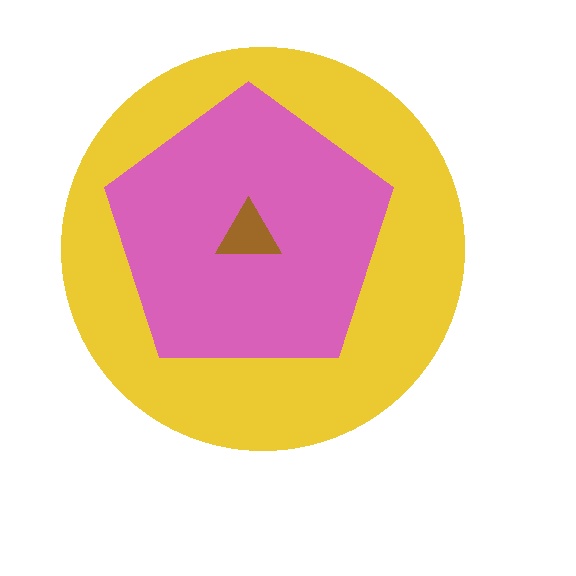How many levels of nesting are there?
3.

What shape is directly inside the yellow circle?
The pink pentagon.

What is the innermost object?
The brown triangle.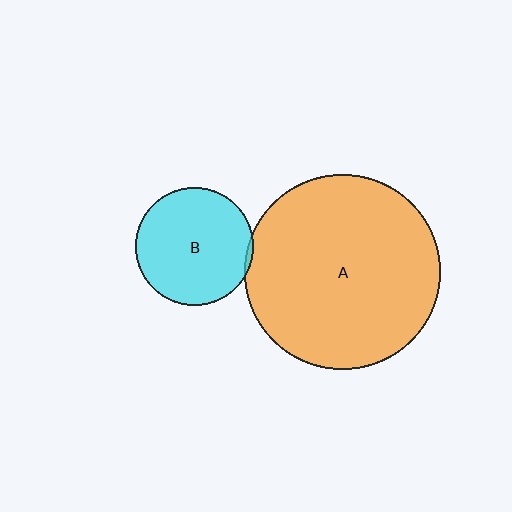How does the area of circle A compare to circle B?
Approximately 2.7 times.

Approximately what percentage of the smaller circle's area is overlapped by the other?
Approximately 5%.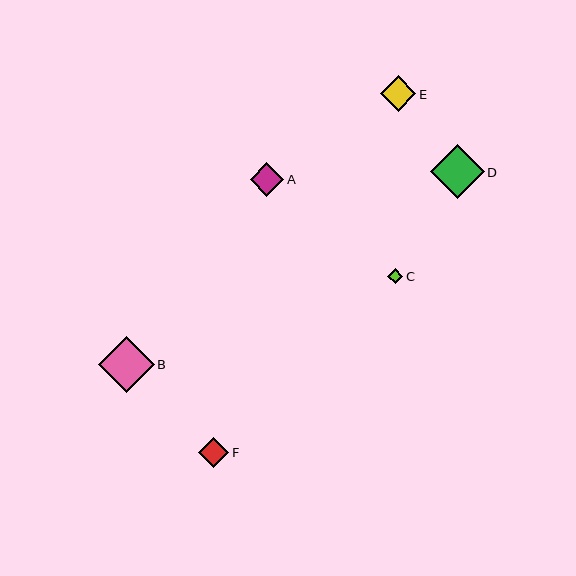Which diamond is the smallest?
Diamond C is the smallest with a size of approximately 15 pixels.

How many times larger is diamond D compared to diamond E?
Diamond D is approximately 1.5 times the size of diamond E.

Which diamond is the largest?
Diamond B is the largest with a size of approximately 56 pixels.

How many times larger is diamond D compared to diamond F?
Diamond D is approximately 1.8 times the size of diamond F.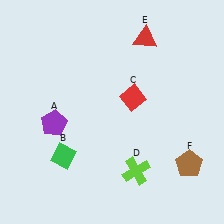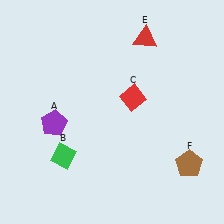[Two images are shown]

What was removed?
The lime cross (D) was removed in Image 2.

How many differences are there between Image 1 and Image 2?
There is 1 difference between the two images.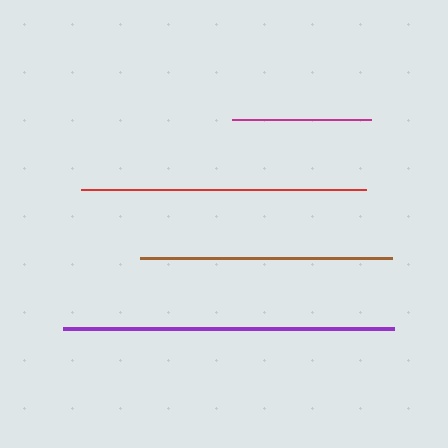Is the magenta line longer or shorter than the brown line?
The brown line is longer than the magenta line.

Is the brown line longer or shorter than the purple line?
The purple line is longer than the brown line.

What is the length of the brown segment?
The brown segment is approximately 253 pixels long.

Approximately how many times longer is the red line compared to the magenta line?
The red line is approximately 2.1 times the length of the magenta line.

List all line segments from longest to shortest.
From longest to shortest: purple, red, brown, magenta.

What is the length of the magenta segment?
The magenta segment is approximately 139 pixels long.